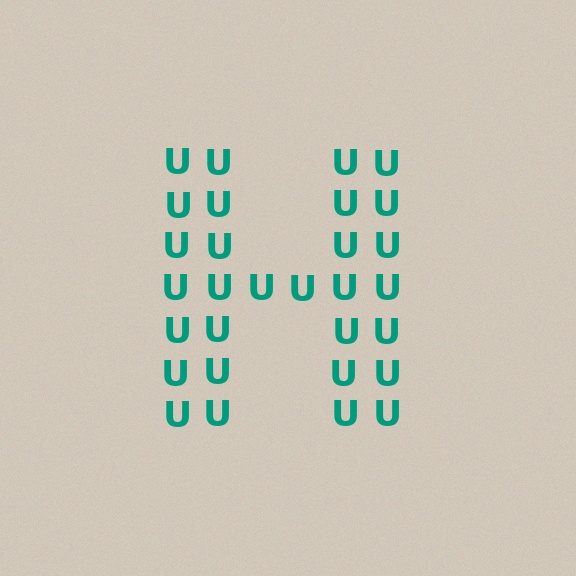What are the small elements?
The small elements are letter U's.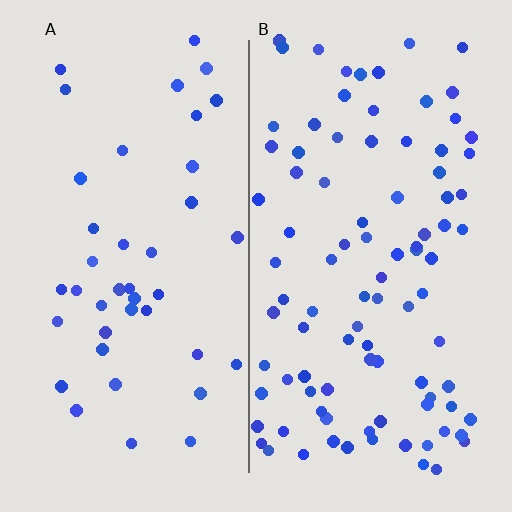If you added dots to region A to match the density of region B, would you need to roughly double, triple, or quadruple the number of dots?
Approximately double.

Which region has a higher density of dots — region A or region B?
B (the right).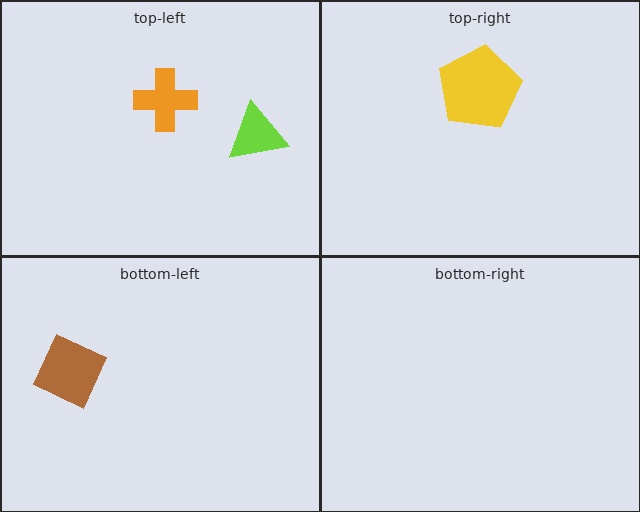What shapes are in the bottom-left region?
The brown square.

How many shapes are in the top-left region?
2.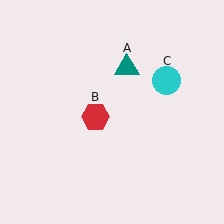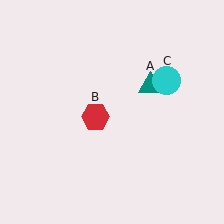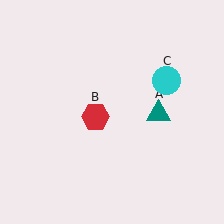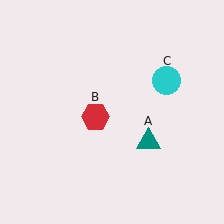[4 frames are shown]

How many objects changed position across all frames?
1 object changed position: teal triangle (object A).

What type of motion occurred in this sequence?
The teal triangle (object A) rotated clockwise around the center of the scene.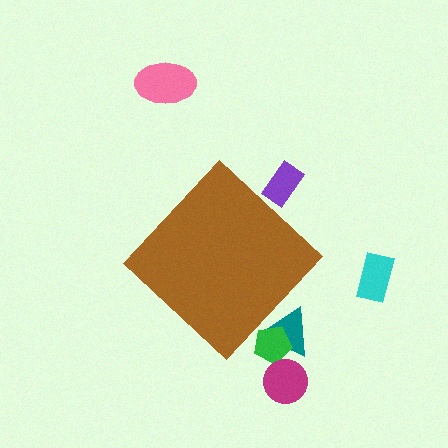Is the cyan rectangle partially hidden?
No, the cyan rectangle is fully visible.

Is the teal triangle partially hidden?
Yes, the teal triangle is partially hidden behind the brown diamond.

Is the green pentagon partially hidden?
Yes, the green pentagon is partially hidden behind the brown diamond.